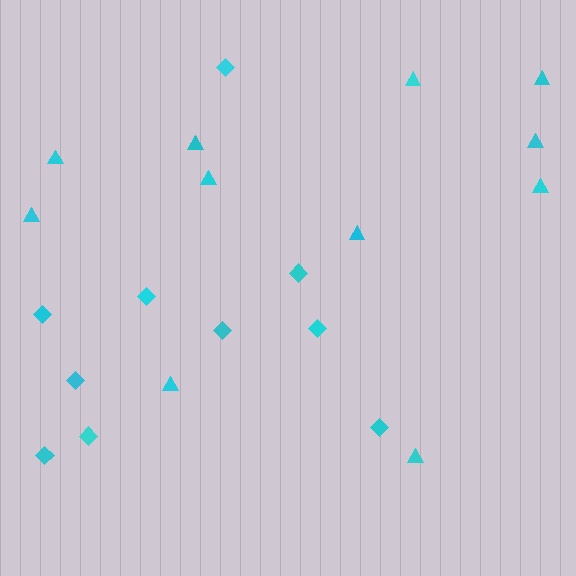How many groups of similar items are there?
There are 2 groups: one group of diamonds (10) and one group of triangles (11).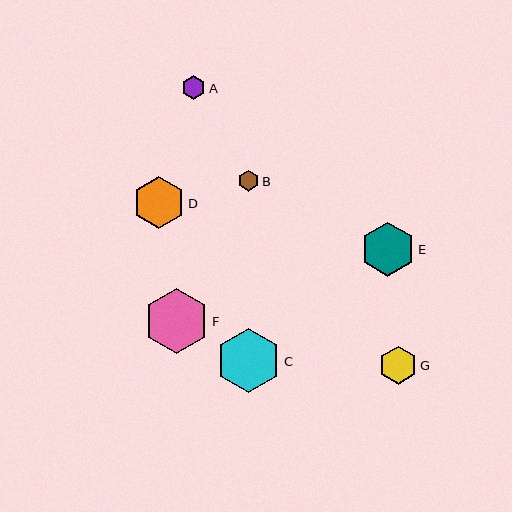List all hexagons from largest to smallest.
From largest to smallest: F, C, E, D, G, A, B.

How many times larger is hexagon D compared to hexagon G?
Hexagon D is approximately 1.4 times the size of hexagon G.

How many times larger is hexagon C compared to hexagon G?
Hexagon C is approximately 1.7 times the size of hexagon G.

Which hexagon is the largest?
Hexagon F is the largest with a size of approximately 65 pixels.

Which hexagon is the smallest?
Hexagon B is the smallest with a size of approximately 21 pixels.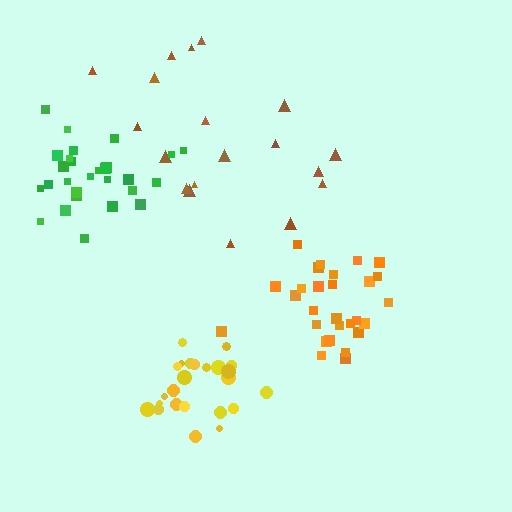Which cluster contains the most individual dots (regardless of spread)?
Orange (28).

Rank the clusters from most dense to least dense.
yellow, green, orange, brown.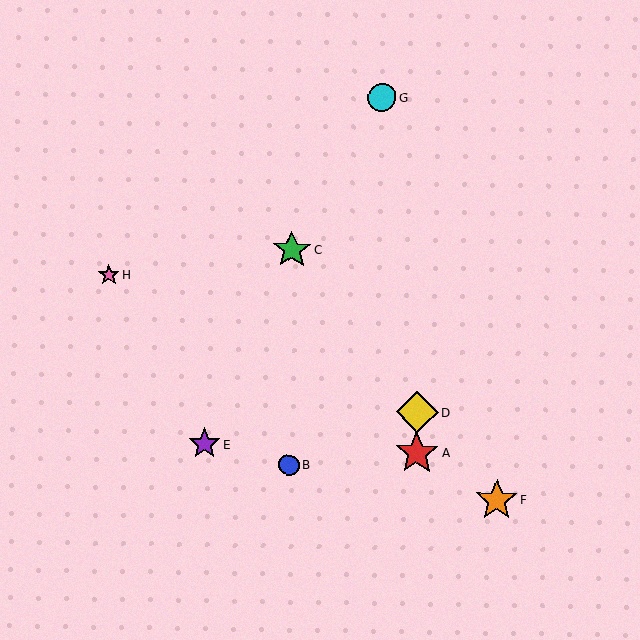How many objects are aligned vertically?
2 objects (B, C) are aligned vertically.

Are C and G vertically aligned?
No, C is at x≈292 and G is at x≈382.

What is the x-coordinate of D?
Object D is at x≈417.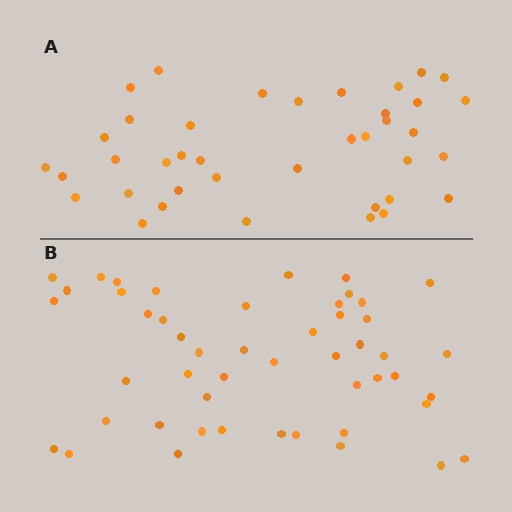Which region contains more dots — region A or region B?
Region B (the bottom region) has more dots.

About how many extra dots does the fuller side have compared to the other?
Region B has roughly 10 or so more dots than region A.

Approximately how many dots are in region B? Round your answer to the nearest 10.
About 50 dots. (The exact count is 49, which rounds to 50.)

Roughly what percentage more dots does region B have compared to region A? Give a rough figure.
About 25% more.